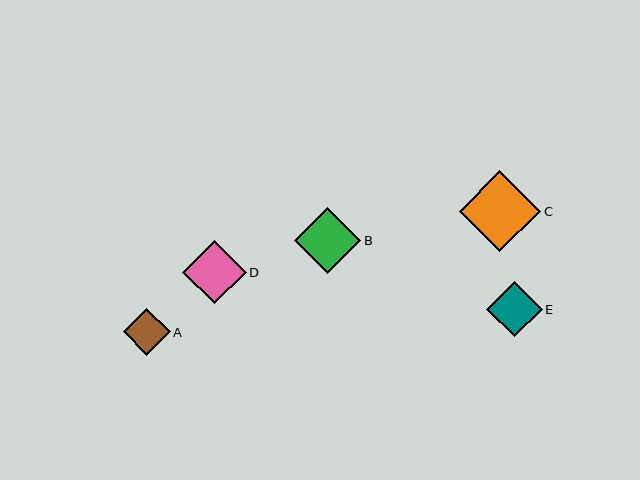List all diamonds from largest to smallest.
From largest to smallest: C, B, D, E, A.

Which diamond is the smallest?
Diamond A is the smallest with a size of approximately 47 pixels.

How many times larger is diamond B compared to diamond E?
Diamond B is approximately 1.2 times the size of diamond E.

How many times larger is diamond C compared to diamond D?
Diamond C is approximately 1.3 times the size of diamond D.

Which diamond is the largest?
Diamond C is the largest with a size of approximately 81 pixels.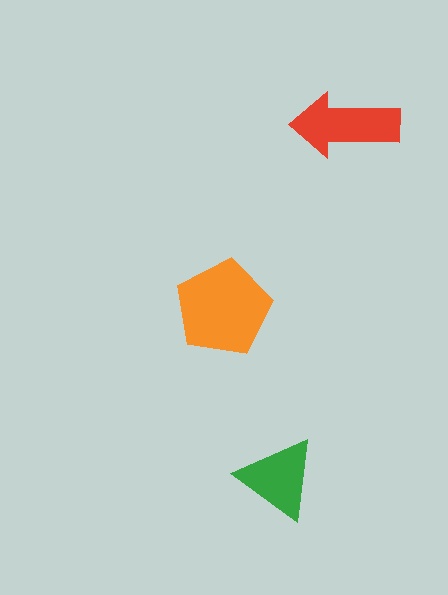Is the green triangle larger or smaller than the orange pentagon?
Smaller.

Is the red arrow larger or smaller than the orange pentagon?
Smaller.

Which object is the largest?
The orange pentagon.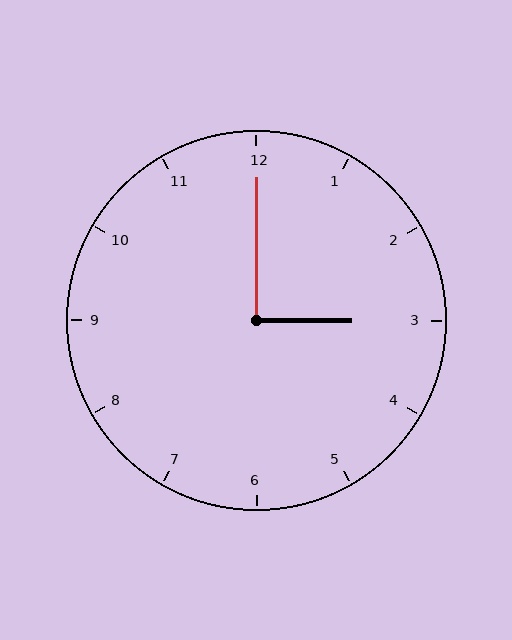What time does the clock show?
3:00.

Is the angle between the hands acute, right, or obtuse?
It is right.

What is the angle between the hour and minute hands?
Approximately 90 degrees.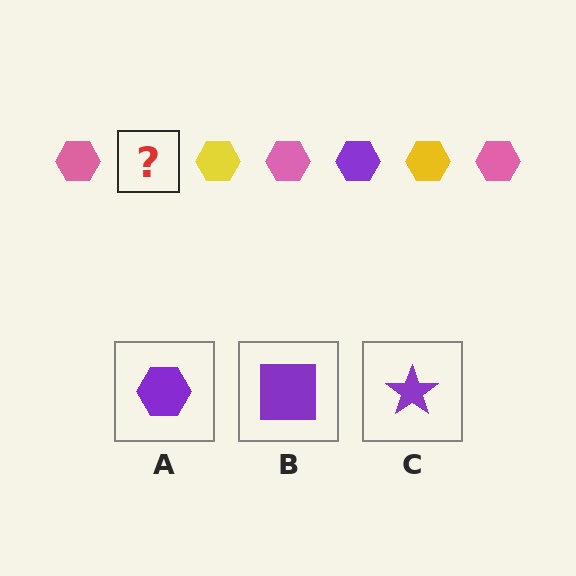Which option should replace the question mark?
Option A.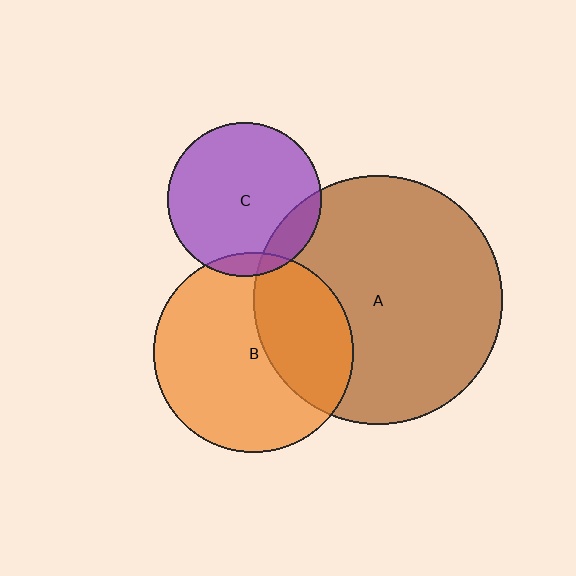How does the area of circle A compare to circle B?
Approximately 1.5 times.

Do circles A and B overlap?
Yes.